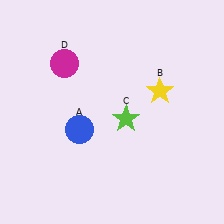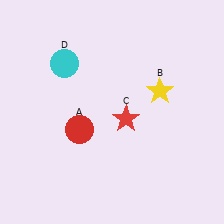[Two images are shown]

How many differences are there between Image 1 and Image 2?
There are 3 differences between the two images.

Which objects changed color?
A changed from blue to red. C changed from lime to red. D changed from magenta to cyan.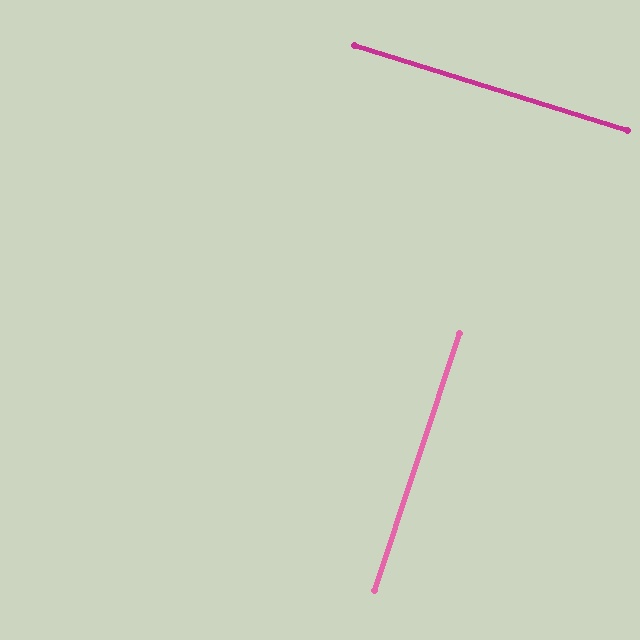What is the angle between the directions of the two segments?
Approximately 89 degrees.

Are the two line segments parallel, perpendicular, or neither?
Perpendicular — they meet at approximately 89°.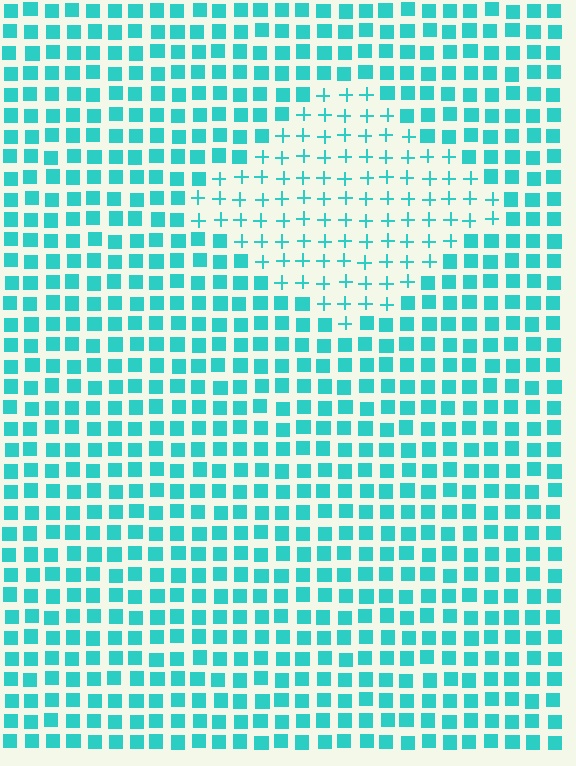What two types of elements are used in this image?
The image uses plus signs inside the diamond region and squares outside it.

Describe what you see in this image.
The image is filled with small cyan elements arranged in a uniform grid. A diamond-shaped region contains plus signs, while the surrounding area contains squares. The boundary is defined purely by the change in element shape.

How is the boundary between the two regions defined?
The boundary is defined by a change in element shape: plus signs inside vs. squares outside. All elements share the same color and spacing.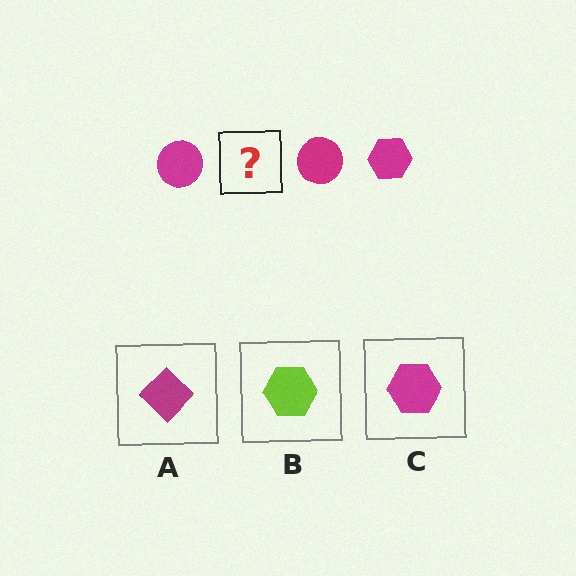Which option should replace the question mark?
Option C.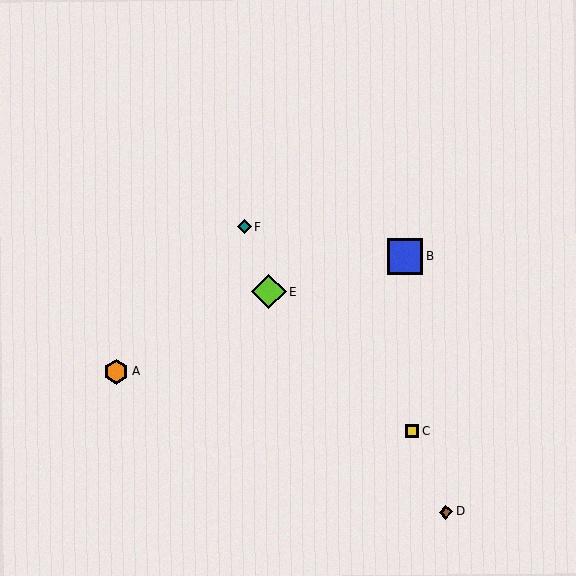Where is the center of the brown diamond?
The center of the brown diamond is at (446, 512).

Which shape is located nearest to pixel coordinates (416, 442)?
The yellow square (labeled C) at (413, 431) is nearest to that location.